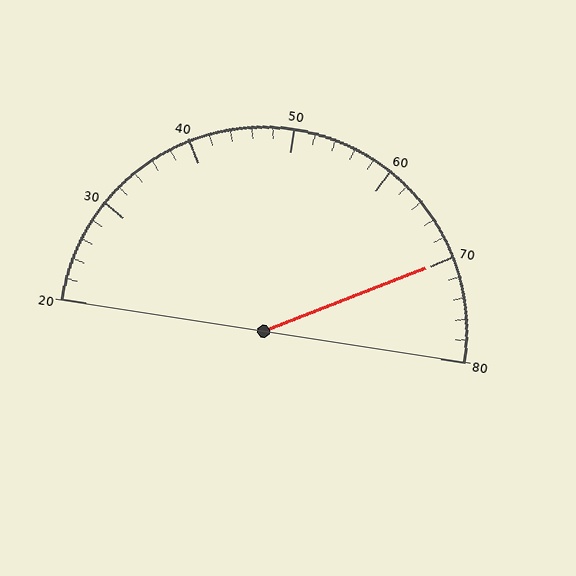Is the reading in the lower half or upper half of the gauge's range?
The reading is in the upper half of the range (20 to 80).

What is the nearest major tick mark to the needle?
The nearest major tick mark is 70.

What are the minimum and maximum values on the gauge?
The gauge ranges from 20 to 80.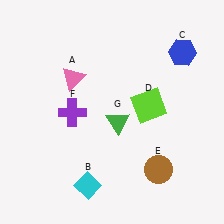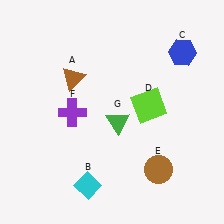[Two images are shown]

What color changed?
The triangle (A) changed from pink in Image 1 to brown in Image 2.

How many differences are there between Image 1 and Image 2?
There is 1 difference between the two images.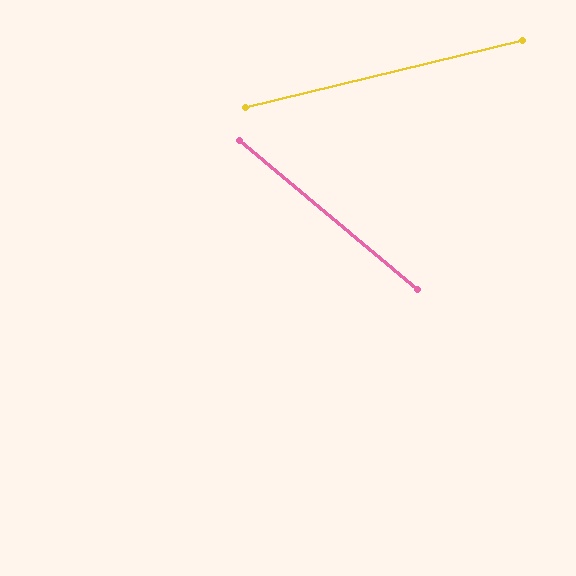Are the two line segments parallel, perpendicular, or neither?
Neither parallel nor perpendicular — they differ by about 54°.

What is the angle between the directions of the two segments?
Approximately 54 degrees.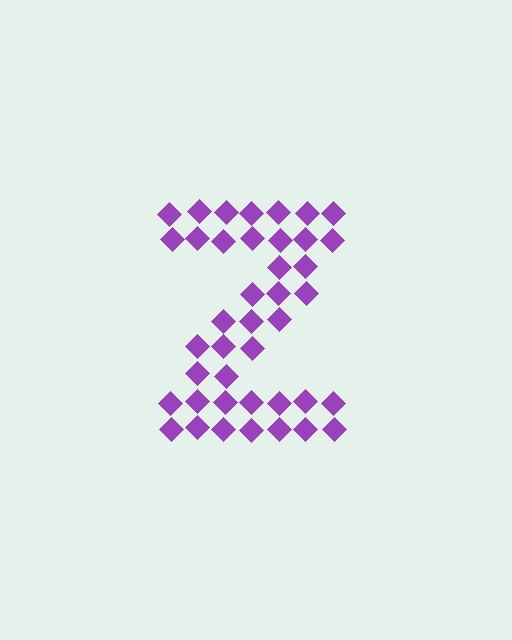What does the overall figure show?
The overall figure shows the letter Z.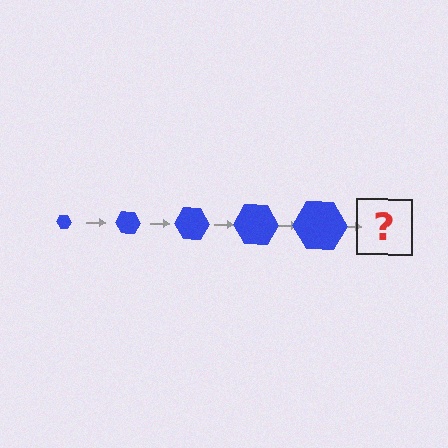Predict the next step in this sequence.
The next step is a blue hexagon, larger than the previous one.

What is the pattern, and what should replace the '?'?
The pattern is that the hexagon gets progressively larger each step. The '?' should be a blue hexagon, larger than the previous one.